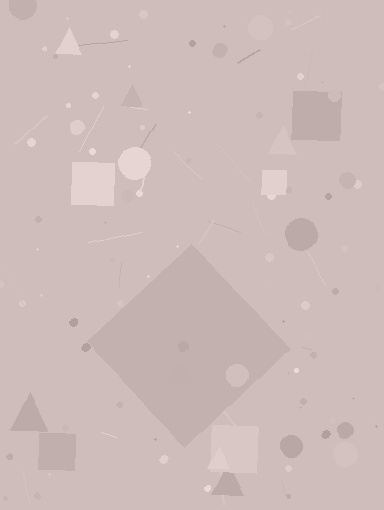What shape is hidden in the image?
A diamond is hidden in the image.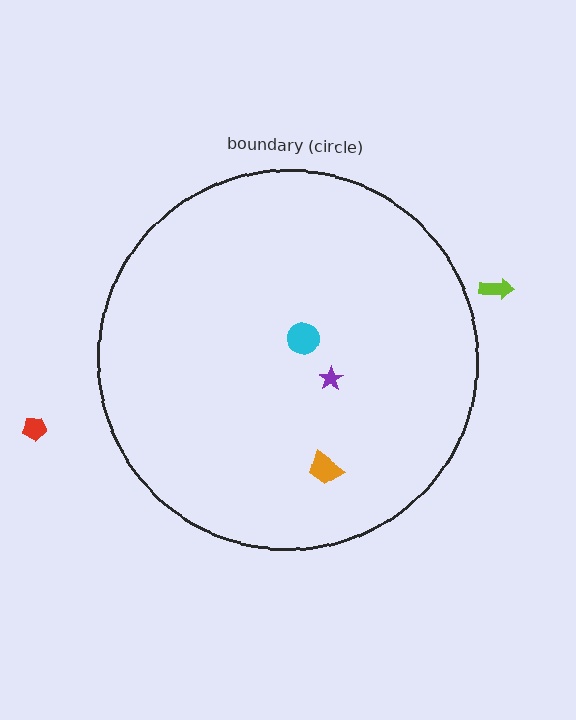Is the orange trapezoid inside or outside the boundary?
Inside.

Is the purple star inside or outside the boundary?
Inside.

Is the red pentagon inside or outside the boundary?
Outside.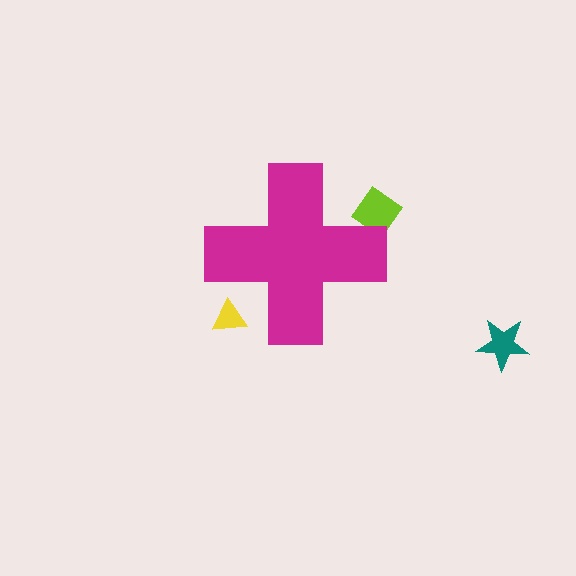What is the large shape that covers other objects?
A magenta cross.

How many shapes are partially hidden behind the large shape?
2 shapes are partially hidden.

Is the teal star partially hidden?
No, the teal star is fully visible.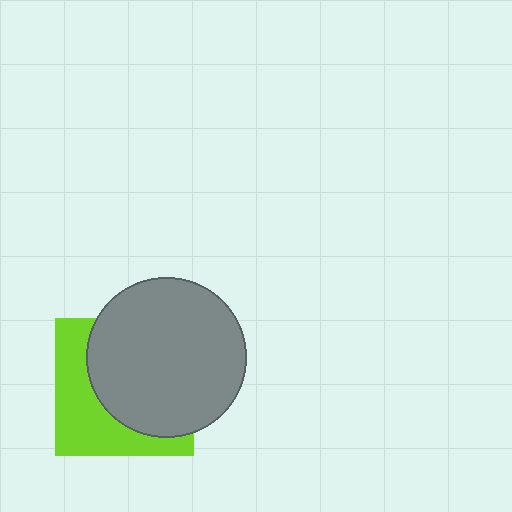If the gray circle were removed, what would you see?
You would see the complete lime square.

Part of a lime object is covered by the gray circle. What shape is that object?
It is a square.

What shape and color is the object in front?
The object in front is a gray circle.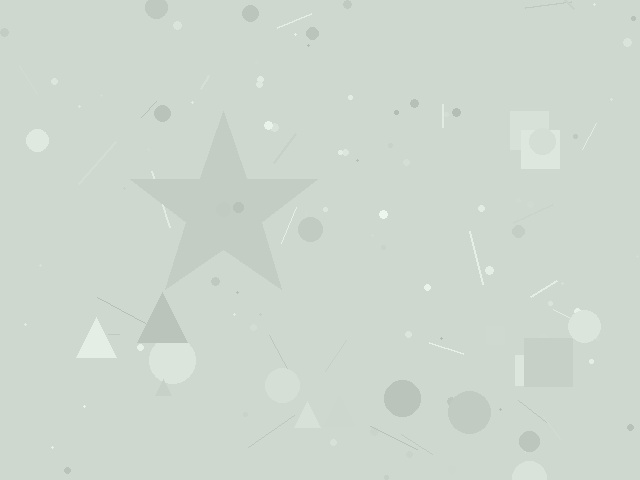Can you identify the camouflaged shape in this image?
The camouflaged shape is a star.